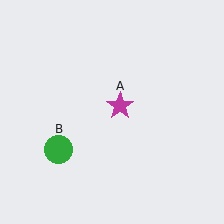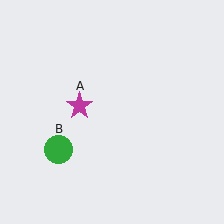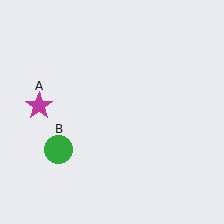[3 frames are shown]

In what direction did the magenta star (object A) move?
The magenta star (object A) moved left.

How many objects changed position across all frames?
1 object changed position: magenta star (object A).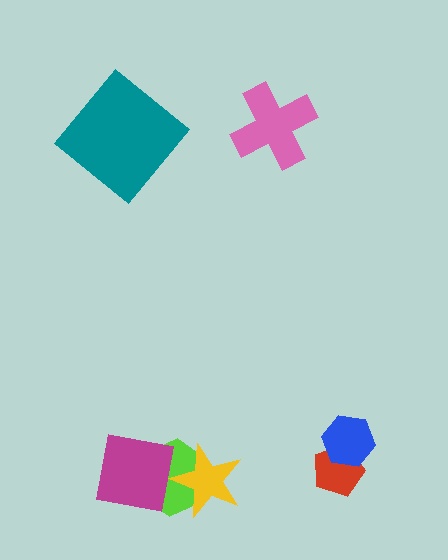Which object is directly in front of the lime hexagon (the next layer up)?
The yellow star is directly in front of the lime hexagon.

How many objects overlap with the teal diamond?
0 objects overlap with the teal diamond.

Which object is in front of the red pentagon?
The blue hexagon is in front of the red pentagon.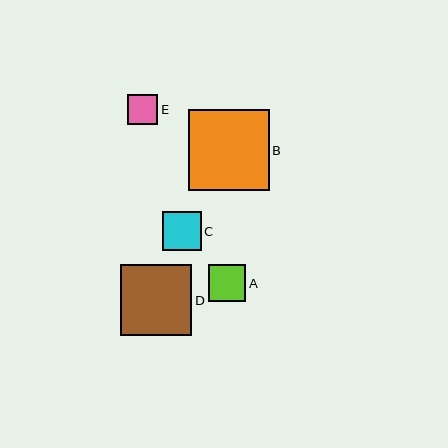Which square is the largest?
Square B is the largest with a size of approximately 81 pixels.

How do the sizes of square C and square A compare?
Square C and square A are approximately the same size.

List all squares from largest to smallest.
From largest to smallest: B, D, C, A, E.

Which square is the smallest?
Square E is the smallest with a size of approximately 30 pixels.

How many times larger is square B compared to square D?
Square B is approximately 1.1 times the size of square D.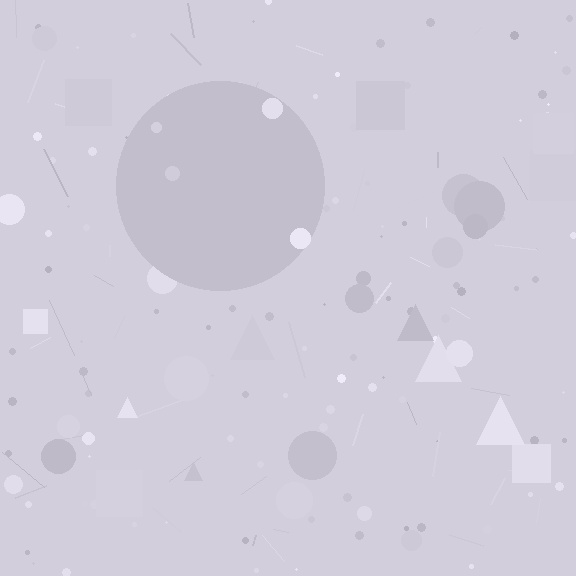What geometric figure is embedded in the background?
A circle is embedded in the background.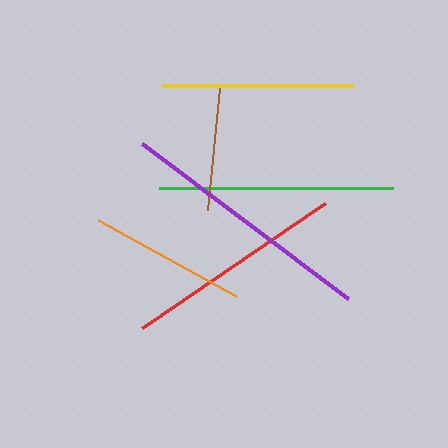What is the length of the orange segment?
The orange segment is approximately 157 pixels long.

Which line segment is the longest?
The purple line is the longest at approximately 258 pixels.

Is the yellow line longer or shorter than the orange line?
The yellow line is longer than the orange line.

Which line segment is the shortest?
The brown line is the shortest at approximately 122 pixels.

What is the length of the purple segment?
The purple segment is approximately 258 pixels long.